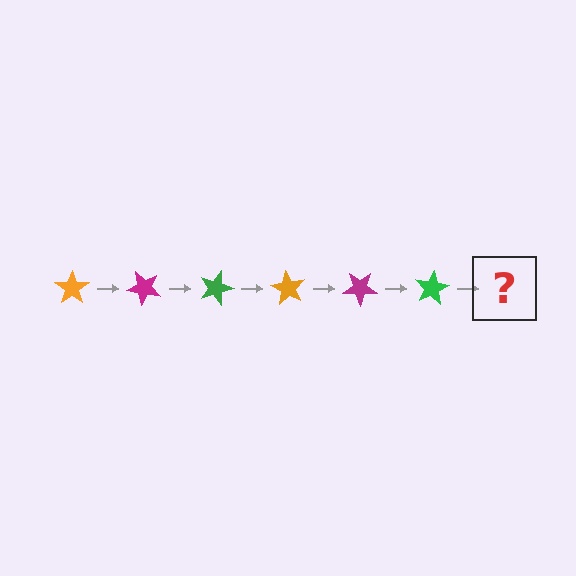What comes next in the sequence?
The next element should be an orange star, rotated 270 degrees from the start.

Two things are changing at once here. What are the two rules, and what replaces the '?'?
The two rules are that it rotates 45 degrees each step and the color cycles through orange, magenta, and green. The '?' should be an orange star, rotated 270 degrees from the start.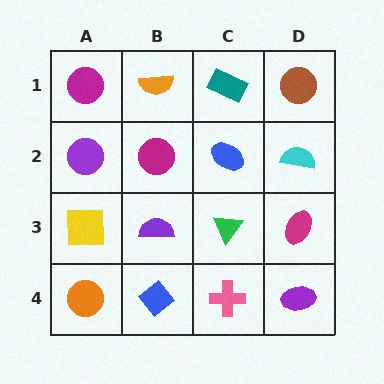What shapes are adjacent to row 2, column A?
A magenta circle (row 1, column A), a yellow square (row 3, column A), a magenta circle (row 2, column B).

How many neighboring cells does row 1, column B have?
3.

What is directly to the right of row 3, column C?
A magenta ellipse.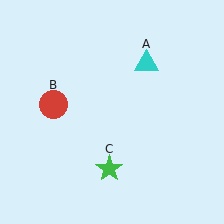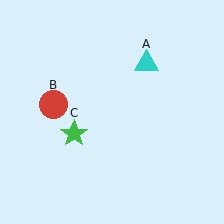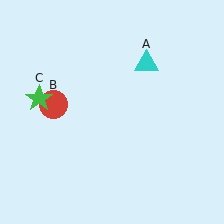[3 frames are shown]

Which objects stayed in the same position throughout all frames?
Cyan triangle (object A) and red circle (object B) remained stationary.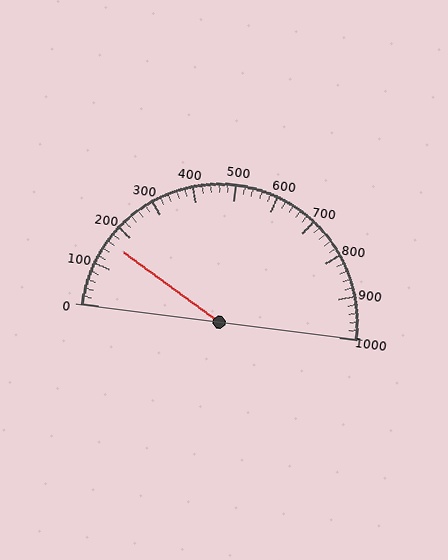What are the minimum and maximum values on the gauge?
The gauge ranges from 0 to 1000.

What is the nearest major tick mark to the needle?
The nearest major tick mark is 200.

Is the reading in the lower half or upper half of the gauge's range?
The reading is in the lower half of the range (0 to 1000).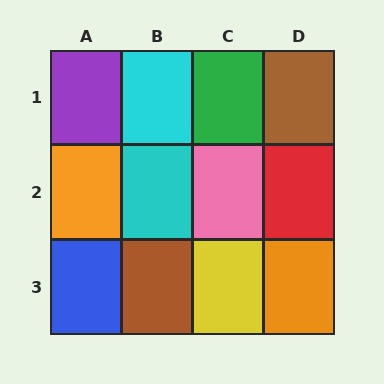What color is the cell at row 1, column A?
Purple.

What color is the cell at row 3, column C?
Yellow.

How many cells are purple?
1 cell is purple.